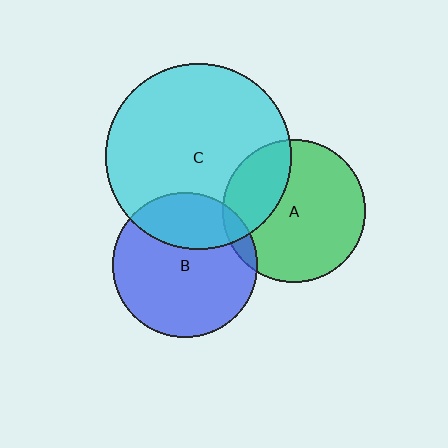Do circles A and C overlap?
Yes.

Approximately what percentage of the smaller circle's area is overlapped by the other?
Approximately 30%.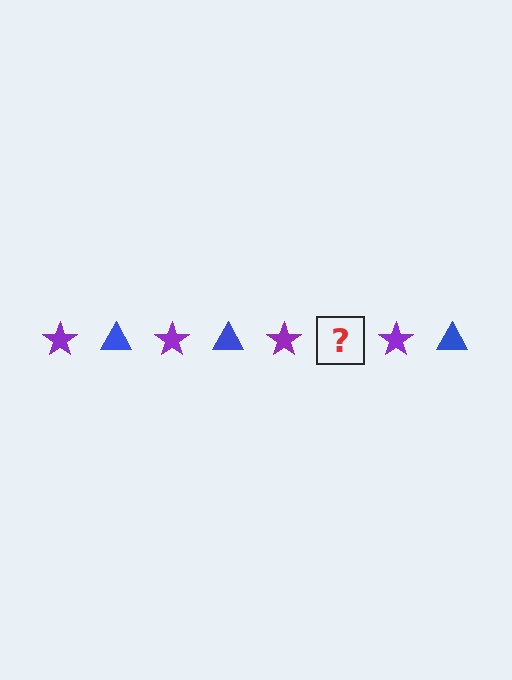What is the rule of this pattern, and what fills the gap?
The rule is that the pattern alternates between purple star and blue triangle. The gap should be filled with a blue triangle.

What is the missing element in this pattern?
The missing element is a blue triangle.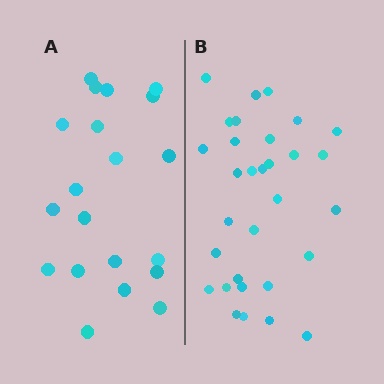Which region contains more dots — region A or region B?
Region B (the right region) has more dots.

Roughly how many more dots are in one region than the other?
Region B has roughly 12 or so more dots than region A.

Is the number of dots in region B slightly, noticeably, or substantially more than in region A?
Region B has substantially more. The ratio is roughly 1.6 to 1.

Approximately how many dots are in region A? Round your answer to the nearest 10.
About 20 dots.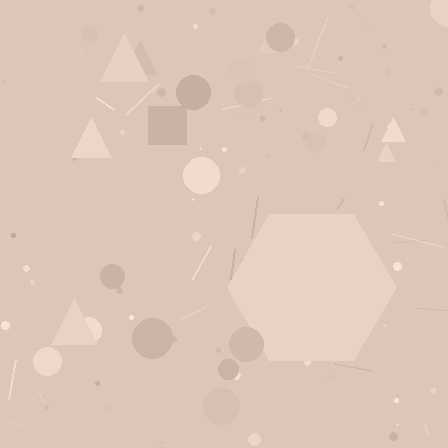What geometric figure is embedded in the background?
A hexagon is embedded in the background.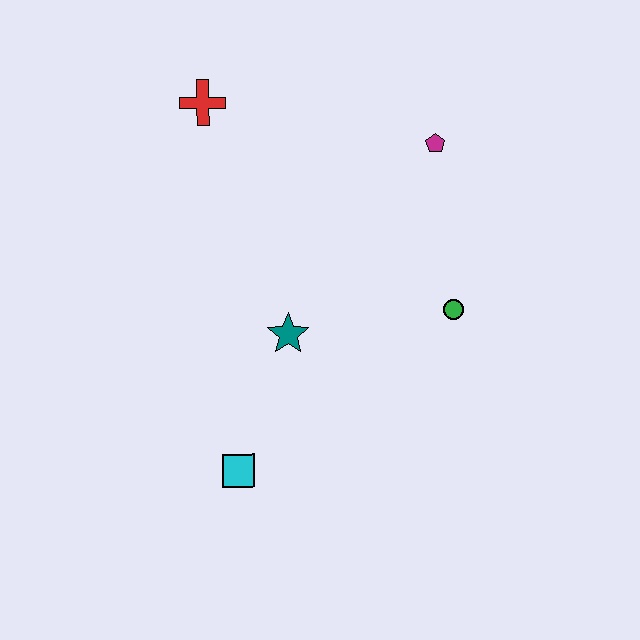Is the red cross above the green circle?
Yes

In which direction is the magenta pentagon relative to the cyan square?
The magenta pentagon is above the cyan square.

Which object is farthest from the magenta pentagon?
The cyan square is farthest from the magenta pentagon.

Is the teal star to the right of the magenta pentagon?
No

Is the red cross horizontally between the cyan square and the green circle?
No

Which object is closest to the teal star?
The cyan square is closest to the teal star.